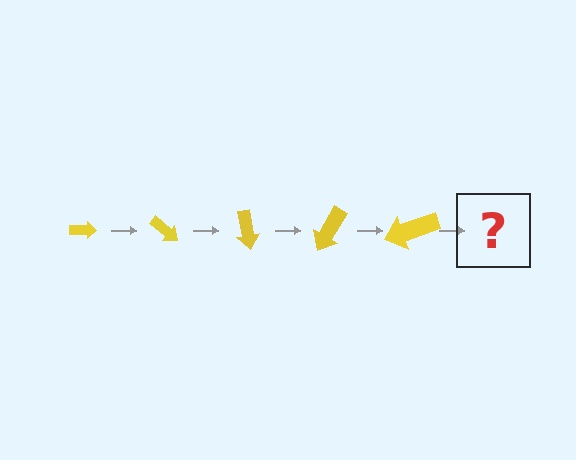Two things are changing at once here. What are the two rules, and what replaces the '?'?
The two rules are that the arrow grows larger each step and it rotates 40 degrees each step. The '?' should be an arrow, larger than the previous one and rotated 200 degrees from the start.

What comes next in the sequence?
The next element should be an arrow, larger than the previous one and rotated 200 degrees from the start.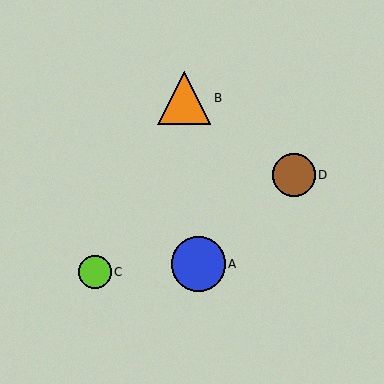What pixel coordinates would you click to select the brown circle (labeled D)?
Click at (294, 175) to select the brown circle D.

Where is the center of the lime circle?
The center of the lime circle is at (95, 272).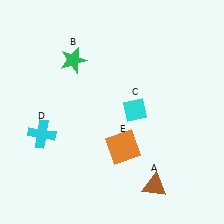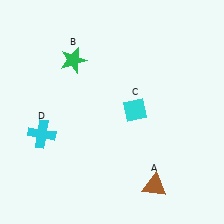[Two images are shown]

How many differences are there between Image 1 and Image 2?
There is 1 difference between the two images.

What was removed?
The orange square (E) was removed in Image 2.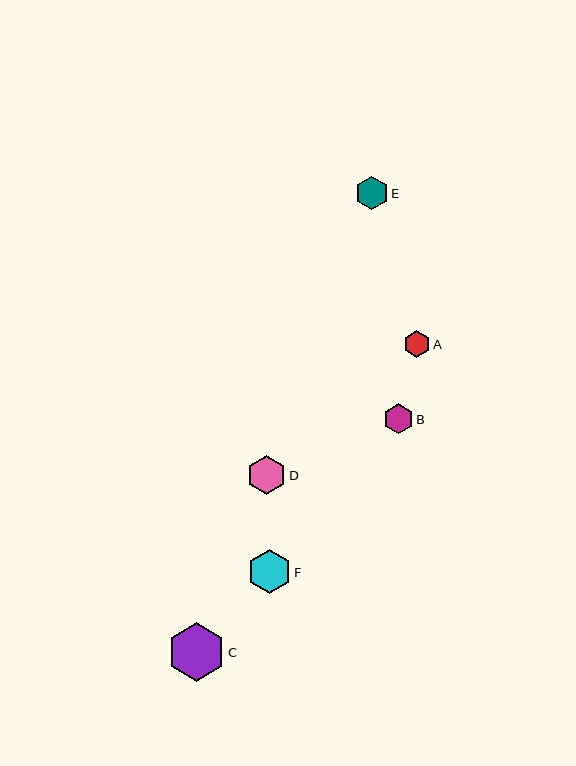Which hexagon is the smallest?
Hexagon A is the smallest with a size of approximately 27 pixels.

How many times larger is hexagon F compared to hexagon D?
Hexagon F is approximately 1.1 times the size of hexagon D.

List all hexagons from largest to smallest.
From largest to smallest: C, F, D, E, B, A.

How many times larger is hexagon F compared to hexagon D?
Hexagon F is approximately 1.1 times the size of hexagon D.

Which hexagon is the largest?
Hexagon C is the largest with a size of approximately 58 pixels.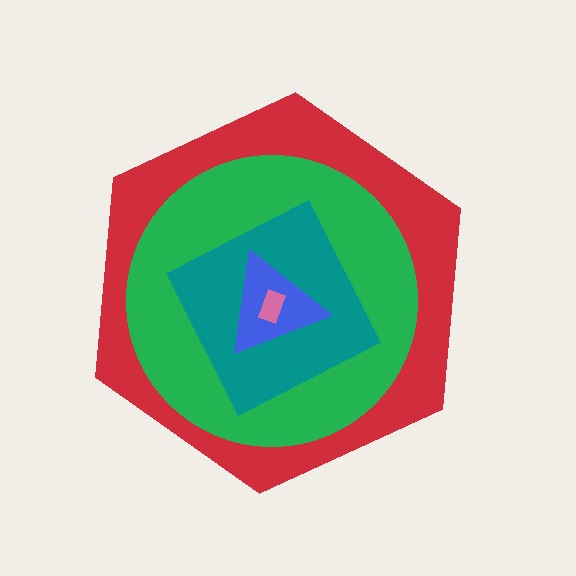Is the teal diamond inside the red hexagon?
Yes.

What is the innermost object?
The pink rectangle.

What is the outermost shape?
The red hexagon.